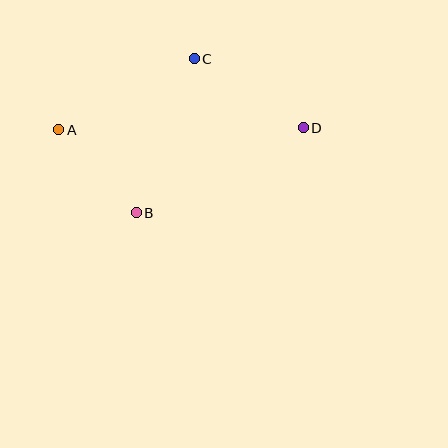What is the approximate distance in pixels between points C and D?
The distance between C and D is approximately 129 pixels.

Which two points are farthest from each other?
Points A and D are farthest from each other.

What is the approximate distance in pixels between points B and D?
The distance between B and D is approximately 187 pixels.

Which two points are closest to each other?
Points A and B are closest to each other.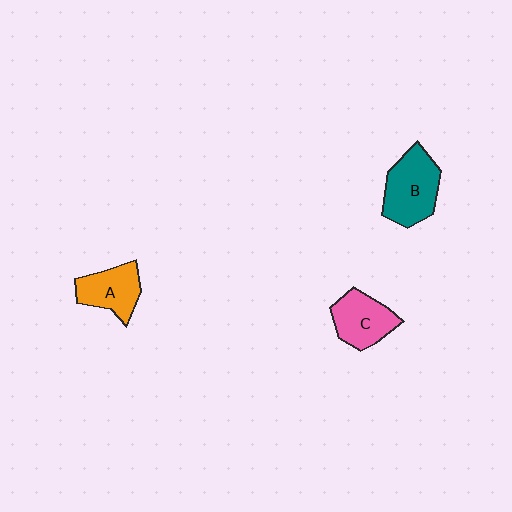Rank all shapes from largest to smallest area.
From largest to smallest: B (teal), C (pink), A (orange).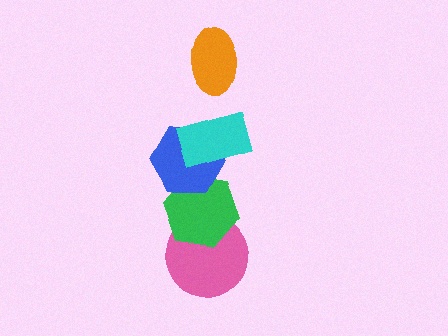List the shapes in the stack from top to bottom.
From top to bottom: the orange ellipse, the cyan rectangle, the blue hexagon, the green hexagon, the pink circle.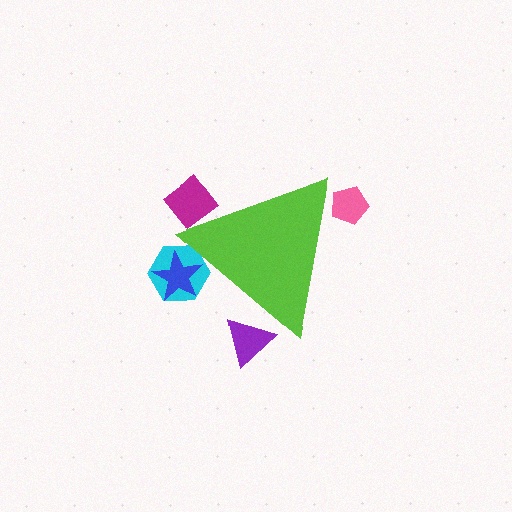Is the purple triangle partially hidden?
Yes, the purple triangle is partially hidden behind the lime triangle.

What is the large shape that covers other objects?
A lime triangle.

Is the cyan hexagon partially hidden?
Yes, the cyan hexagon is partially hidden behind the lime triangle.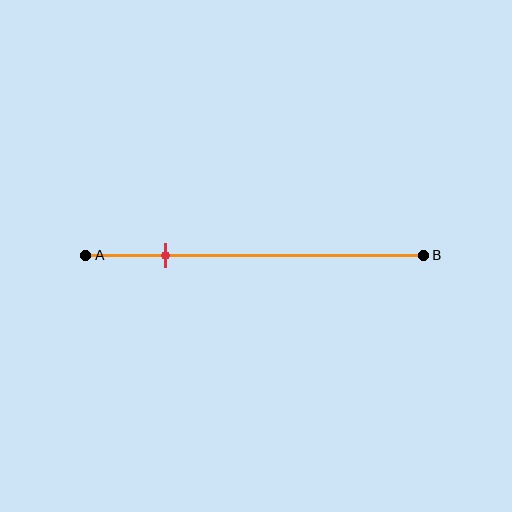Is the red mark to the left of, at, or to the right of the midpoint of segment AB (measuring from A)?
The red mark is to the left of the midpoint of segment AB.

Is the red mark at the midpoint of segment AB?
No, the mark is at about 25% from A, not at the 50% midpoint.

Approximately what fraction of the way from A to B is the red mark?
The red mark is approximately 25% of the way from A to B.